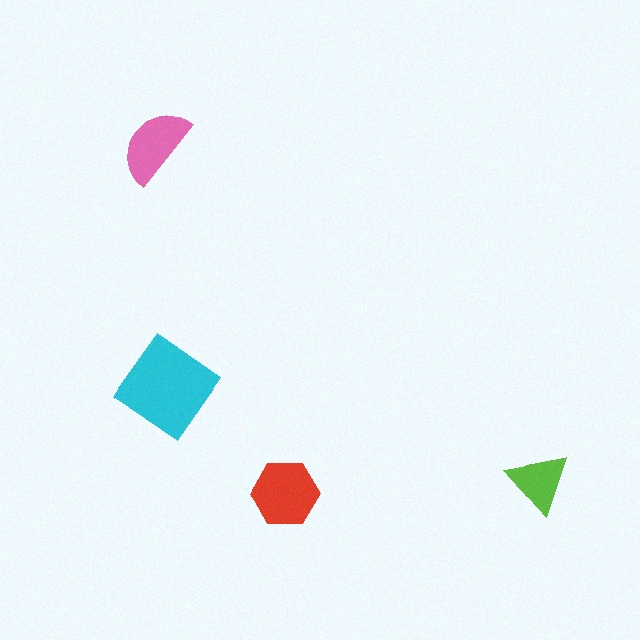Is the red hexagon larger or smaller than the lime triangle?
Larger.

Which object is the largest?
The cyan diamond.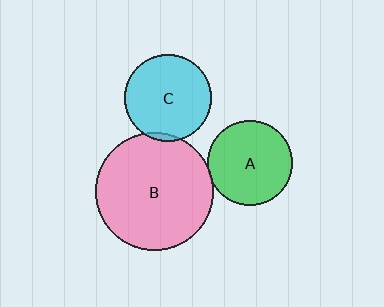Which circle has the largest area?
Circle B (pink).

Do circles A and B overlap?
Yes.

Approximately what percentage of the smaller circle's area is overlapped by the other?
Approximately 5%.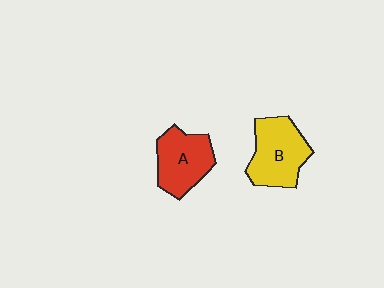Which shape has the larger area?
Shape B (yellow).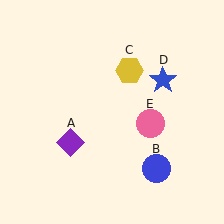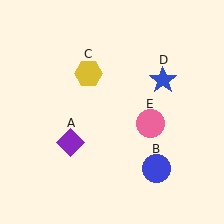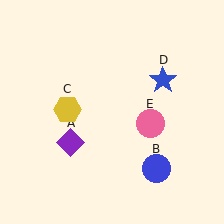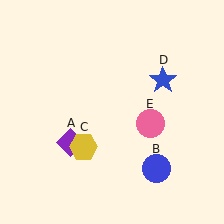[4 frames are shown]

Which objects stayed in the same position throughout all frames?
Purple diamond (object A) and blue circle (object B) and blue star (object D) and pink circle (object E) remained stationary.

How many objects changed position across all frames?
1 object changed position: yellow hexagon (object C).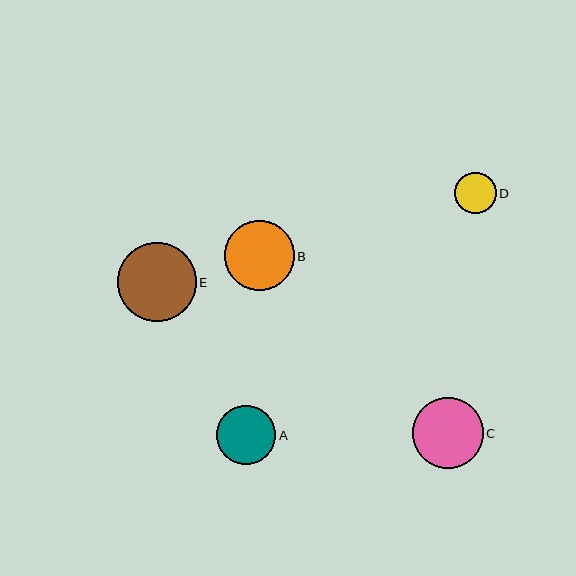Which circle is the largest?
Circle E is the largest with a size of approximately 79 pixels.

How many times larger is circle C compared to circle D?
Circle C is approximately 1.7 times the size of circle D.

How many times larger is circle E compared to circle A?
Circle E is approximately 1.3 times the size of circle A.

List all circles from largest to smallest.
From largest to smallest: E, C, B, A, D.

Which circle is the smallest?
Circle D is the smallest with a size of approximately 41 pixels.